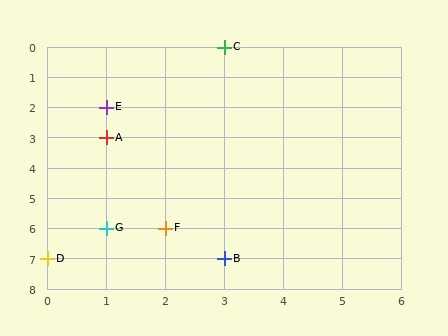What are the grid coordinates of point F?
Point F is at grid coordinates (2, 6).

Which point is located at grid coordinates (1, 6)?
Point G is at (1, 6).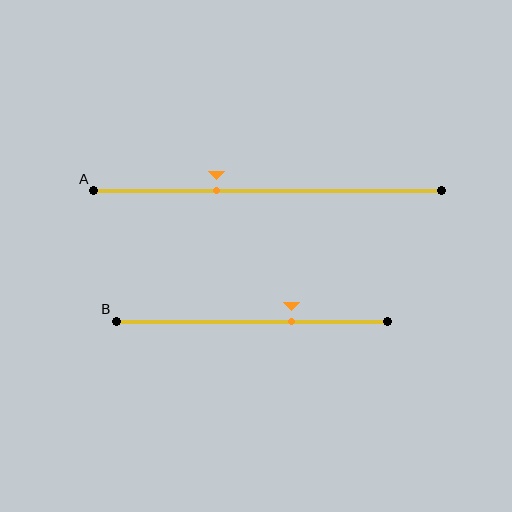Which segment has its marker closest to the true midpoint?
Segment B has its marker closest to the true midpoint.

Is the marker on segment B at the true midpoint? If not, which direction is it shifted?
No, the marker on segment B is shifted to the right by about 14% of the segment length.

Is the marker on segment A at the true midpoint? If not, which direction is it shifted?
No, the marker on segment A is shifted to the left by about 15% of the segment length.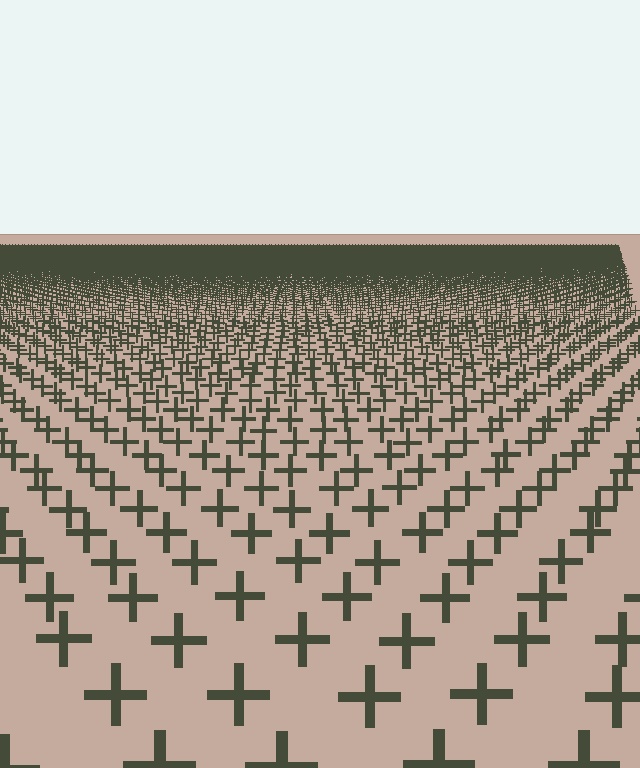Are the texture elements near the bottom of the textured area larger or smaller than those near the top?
Larger. Near the bottom, elements are closer to the viewer and appear at a bigger on-screen size.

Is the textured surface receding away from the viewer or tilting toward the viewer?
The surface is receding away from the viewer. Texture elements get smaller and denser toward the top.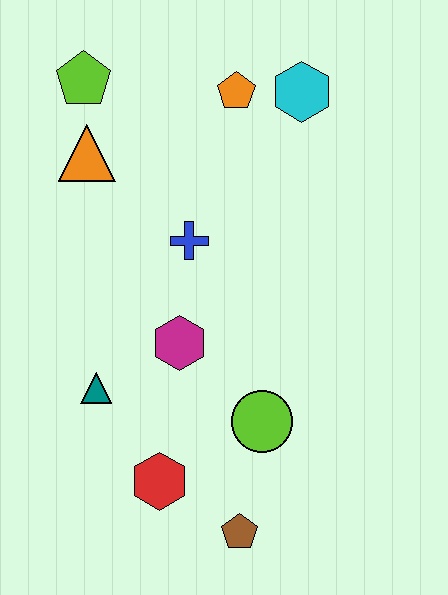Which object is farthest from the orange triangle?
The brown pentagon is farthest from the orange triangle.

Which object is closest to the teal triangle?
The magenta hexagon is closest to the teal triangle.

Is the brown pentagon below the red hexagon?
Yes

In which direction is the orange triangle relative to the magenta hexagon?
The orange triangle is above the magenta hexagon.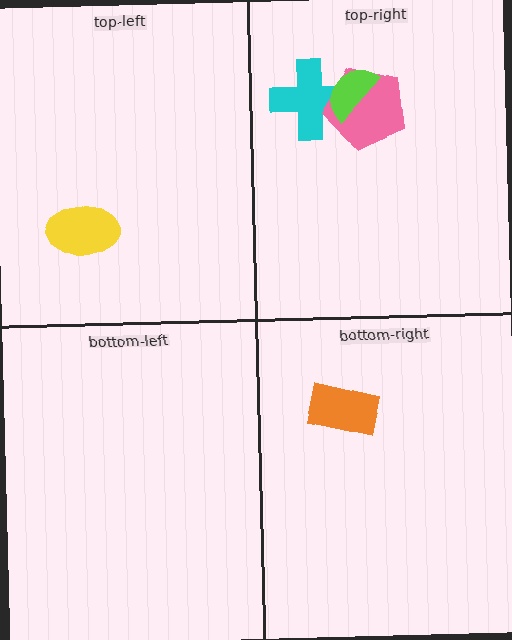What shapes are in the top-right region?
The cyan cross, the pink pentagon, the lime semicircle.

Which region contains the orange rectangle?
The bottom-right region.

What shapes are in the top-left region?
The yellow ellipse.